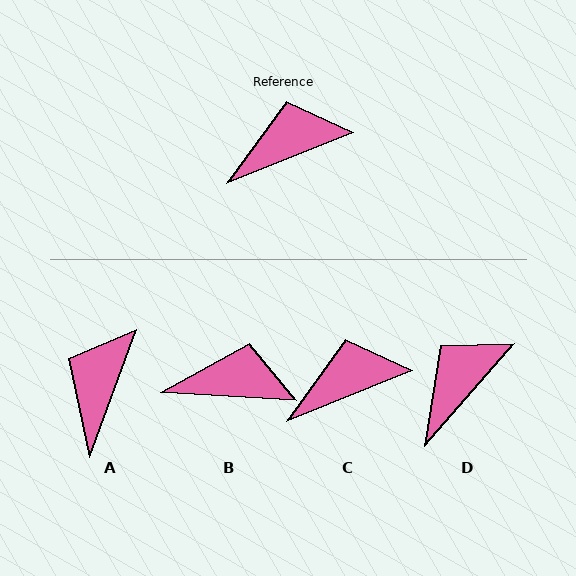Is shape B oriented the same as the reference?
No, it is off by about 25 degrees.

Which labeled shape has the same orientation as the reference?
C.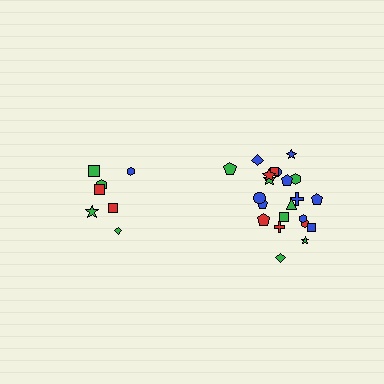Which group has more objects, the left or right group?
The right group.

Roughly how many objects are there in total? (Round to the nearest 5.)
Roughly 30 objects in total.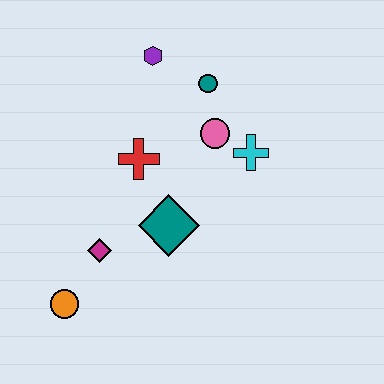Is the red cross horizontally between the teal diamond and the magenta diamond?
Yes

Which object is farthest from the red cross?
The orange circle is farthest from the red cross.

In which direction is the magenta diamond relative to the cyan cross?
The magenta diamond is to the left of the cyan cross.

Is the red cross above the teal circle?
No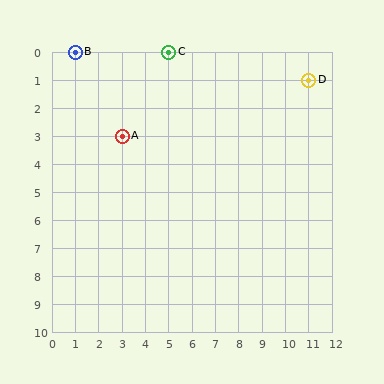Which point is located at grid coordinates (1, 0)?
Point B is at (1, 0).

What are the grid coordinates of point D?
Point D is at grid coordinates (11, 1).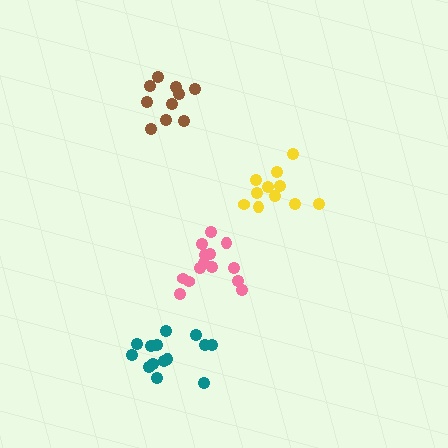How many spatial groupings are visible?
There are 4 spatial groupings.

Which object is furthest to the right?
The yellow cluster is rightmost.